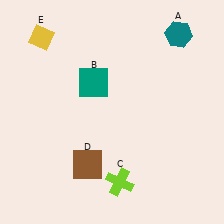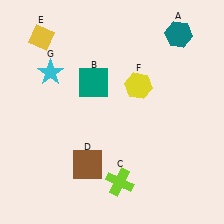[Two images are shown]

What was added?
A yellow hexagon (F), a cyan star (G) were added in Image 2.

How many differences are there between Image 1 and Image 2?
There are 2 differences between the two images.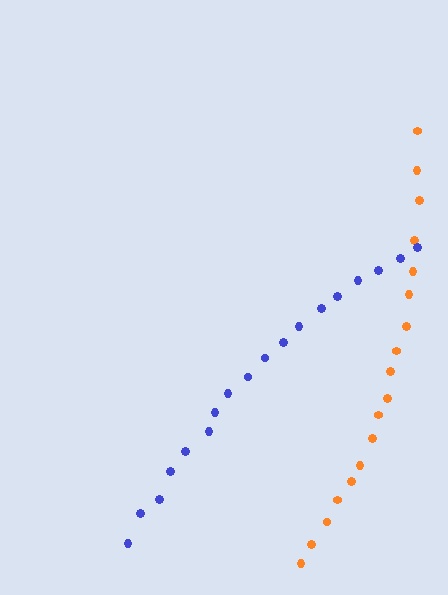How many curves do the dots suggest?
There are 2 distinct paths.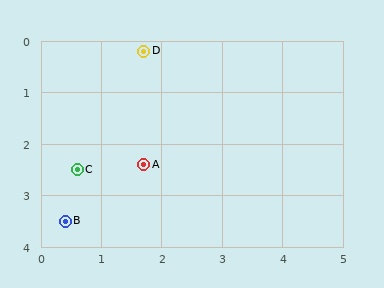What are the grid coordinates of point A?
Point A is at approximately (1.7, 2.4).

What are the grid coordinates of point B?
Point B is at approximately (0.4, 3.5).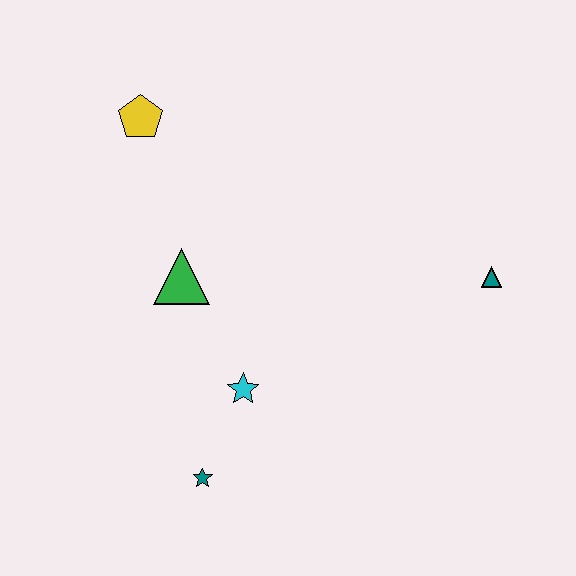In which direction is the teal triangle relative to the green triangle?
The teal triangle is to the right of the green triangle.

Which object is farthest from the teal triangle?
The yellow pentagon is farthest from the teal triangle.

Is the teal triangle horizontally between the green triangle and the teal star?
No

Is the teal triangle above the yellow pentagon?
No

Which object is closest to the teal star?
The cyan star is closest to the teal star.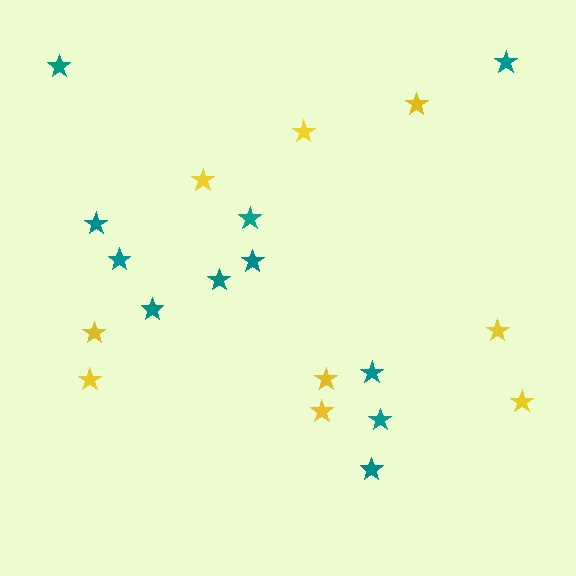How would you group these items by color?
There are 2 groups: one group of yellow stars (9) and one group of teal stars (11).